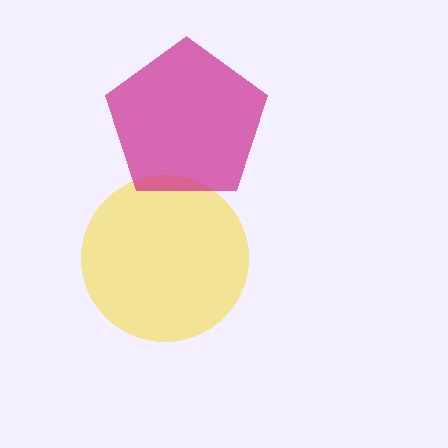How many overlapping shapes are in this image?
There are 2 overlapping shapes in the image.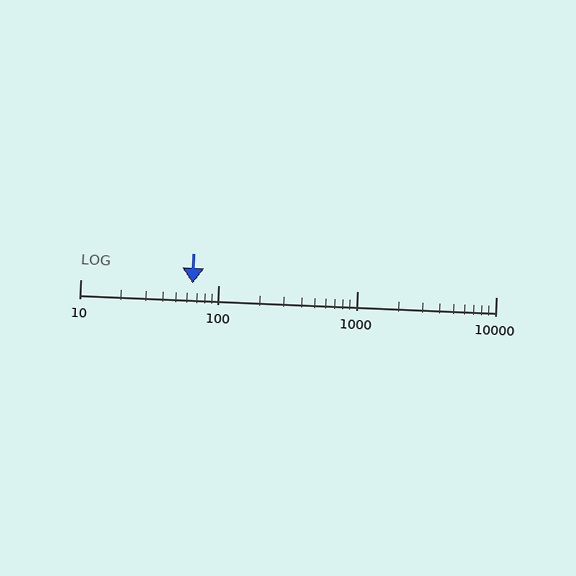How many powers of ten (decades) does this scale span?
The scale spans 3 decades, from 10 to 10000.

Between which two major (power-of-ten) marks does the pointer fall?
The pointer is between 10 and 100.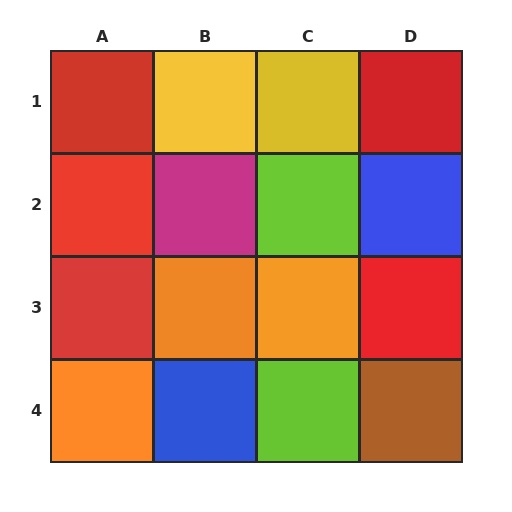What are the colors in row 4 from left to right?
Orange, blue, lime, brown.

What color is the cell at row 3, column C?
Orange.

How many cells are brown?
1 cell is brown.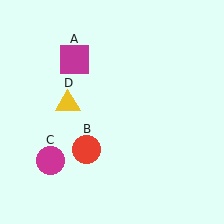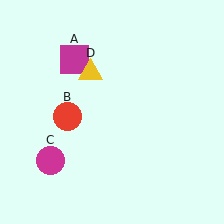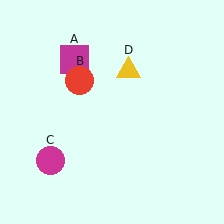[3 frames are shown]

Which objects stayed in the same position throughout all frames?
Magenta square (object A) and magenta circle (object C) remained stationary.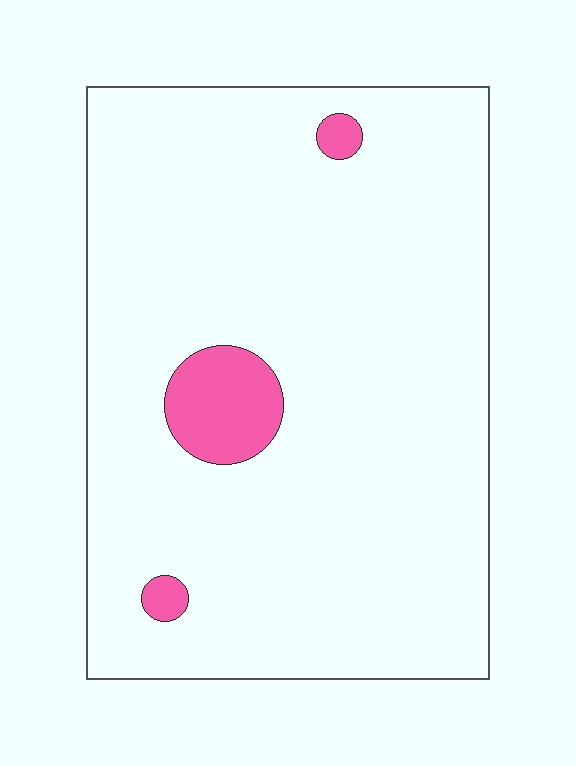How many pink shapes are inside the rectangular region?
3.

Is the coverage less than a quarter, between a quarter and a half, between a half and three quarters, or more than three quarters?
Less than a quarter.